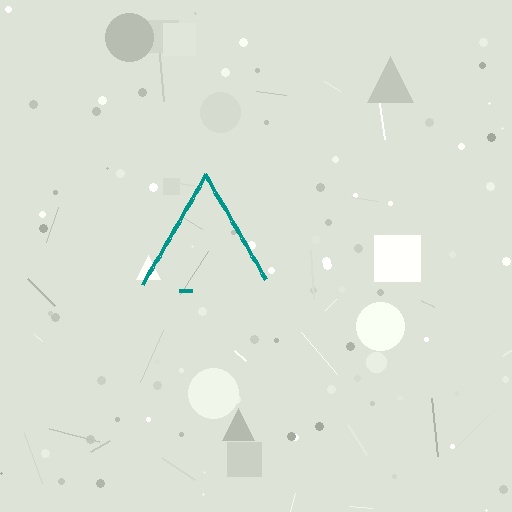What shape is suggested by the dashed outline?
The dashed outline suggests a triangle.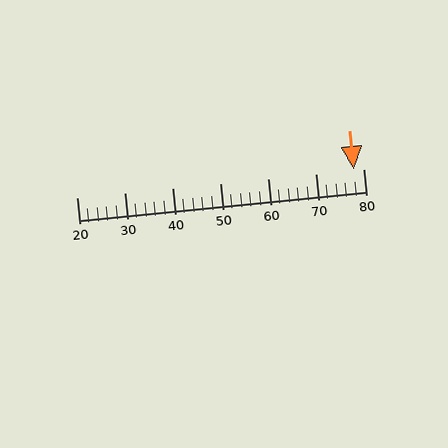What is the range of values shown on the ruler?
The ruler shows values from 20 to 80.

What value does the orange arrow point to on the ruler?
The orange arrow points to approximately 78.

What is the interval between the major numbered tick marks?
The major tick marks are spaced 10 units apart.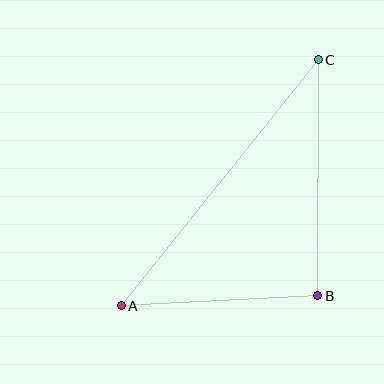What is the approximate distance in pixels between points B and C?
The distance between B and C is approximately 236 pixels.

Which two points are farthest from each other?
Points A and C are farthest from each other.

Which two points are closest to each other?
Points A and B are closest to each other.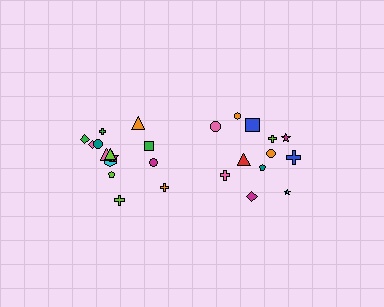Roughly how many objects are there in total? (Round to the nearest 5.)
Roughly 25 objects in total.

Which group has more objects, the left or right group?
The left group.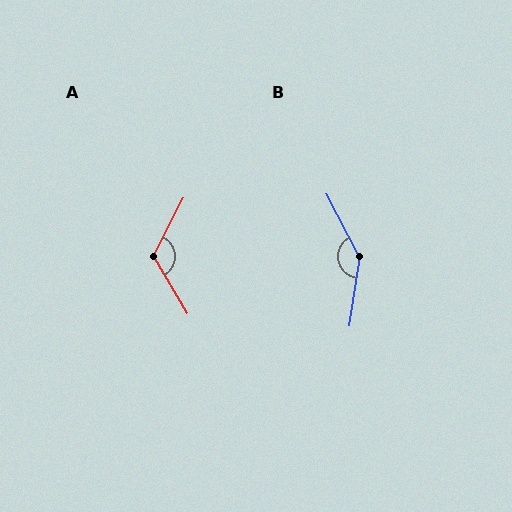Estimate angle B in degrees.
Approximately 144 degrees.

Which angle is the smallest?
A, at approximately 122 degrees.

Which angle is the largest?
B, at approximately 144 degrees.